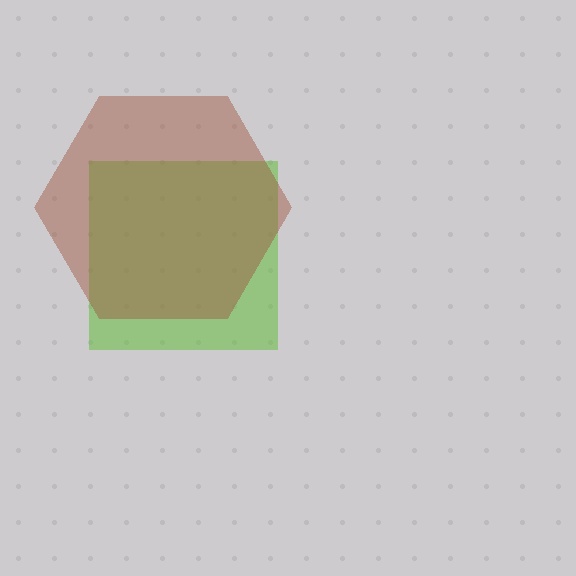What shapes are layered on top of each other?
The layered shapes are: a lime square, a brown hexagon.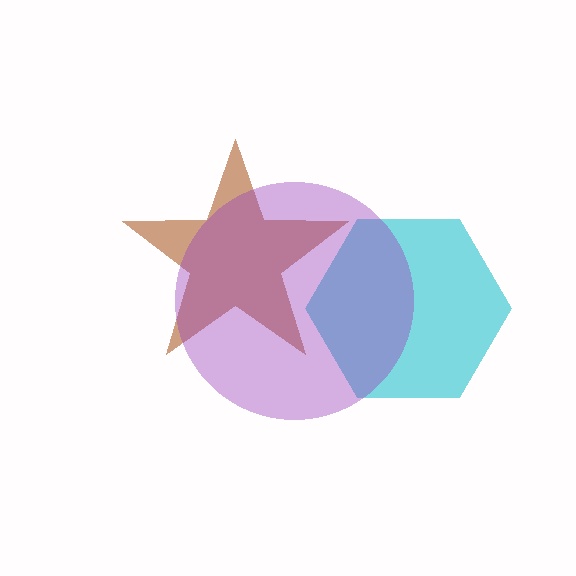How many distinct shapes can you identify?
There are 3 distinct shapes: a cyan hexagon, a brown star, a purple circle.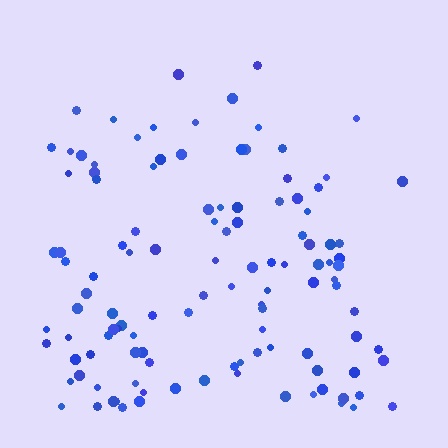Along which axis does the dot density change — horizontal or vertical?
Vertical.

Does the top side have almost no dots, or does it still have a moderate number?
Still a moderate number, just noticeably fewer than the bottom.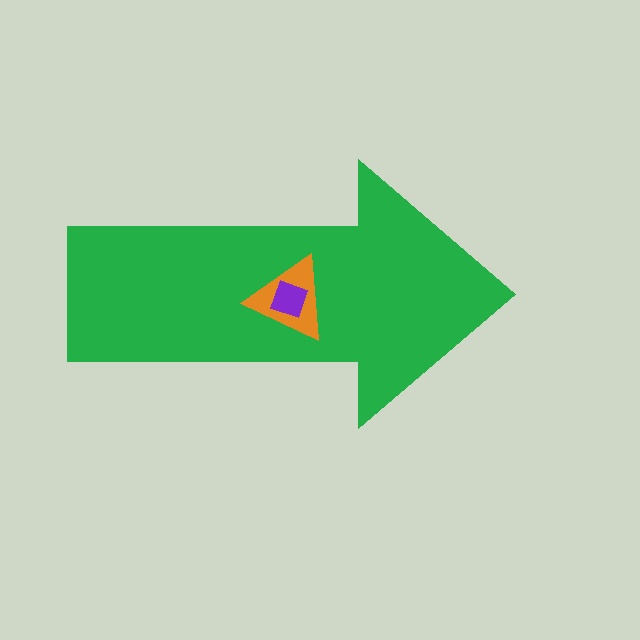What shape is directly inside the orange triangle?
The purple square.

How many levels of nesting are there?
3.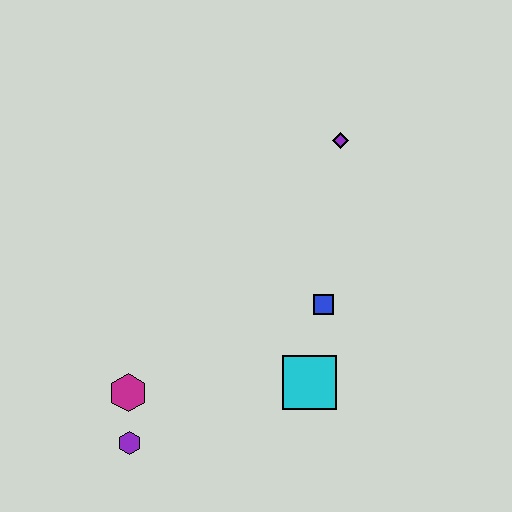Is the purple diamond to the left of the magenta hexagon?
No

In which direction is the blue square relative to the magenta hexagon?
The blue square is to the right of the magenta hexagon.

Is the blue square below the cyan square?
No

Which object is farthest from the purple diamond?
The purple hexagon is farthest from the purple diamond.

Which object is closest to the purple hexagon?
The magenta hexagon is closest to the purple hexagon.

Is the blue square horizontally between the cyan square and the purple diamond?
Yes